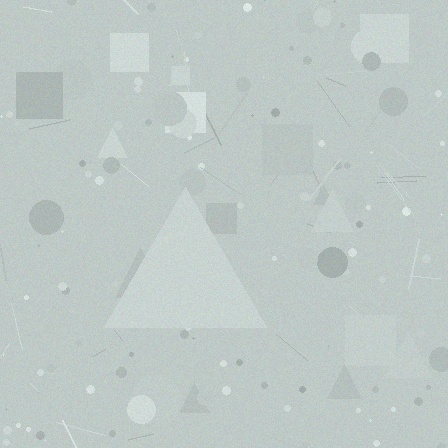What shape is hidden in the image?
A triangle is hidden in the image.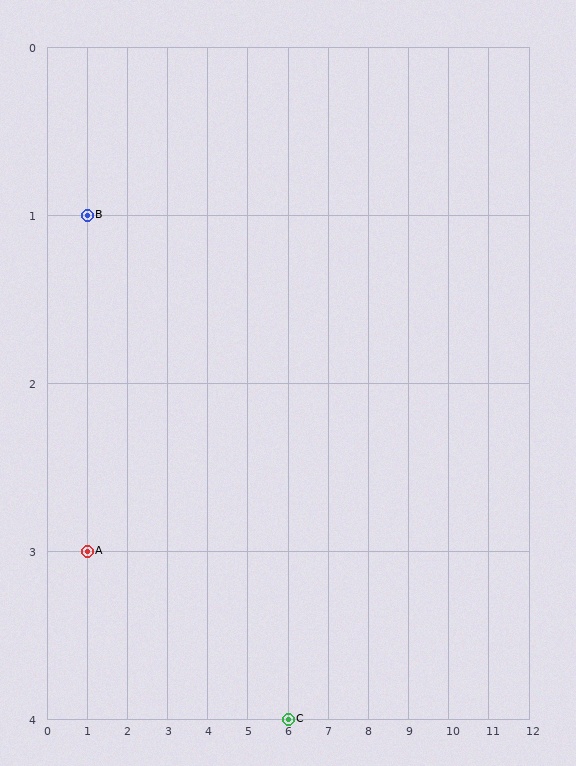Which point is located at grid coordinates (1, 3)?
Point A is at (1, 3).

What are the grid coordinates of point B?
Point B is at grid coordinates (1, 1).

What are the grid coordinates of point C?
Point C is at grid coordinates (6, 4).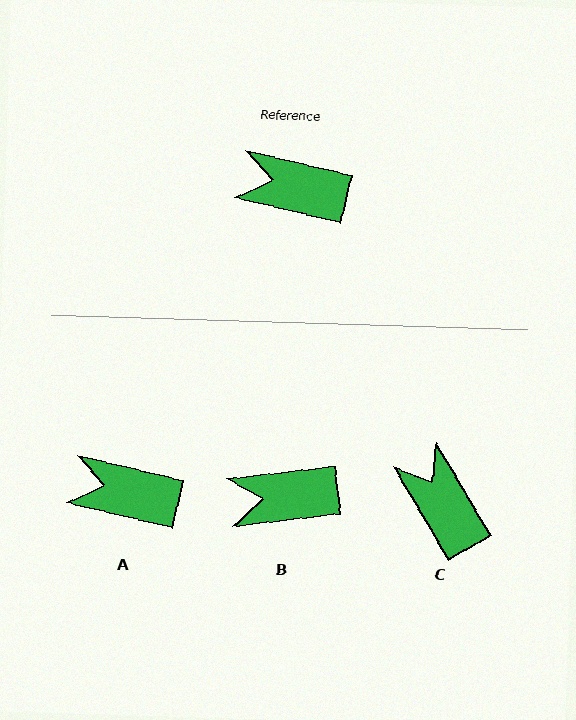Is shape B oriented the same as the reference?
No, it is off by about 20 degrees.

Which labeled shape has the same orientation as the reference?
A.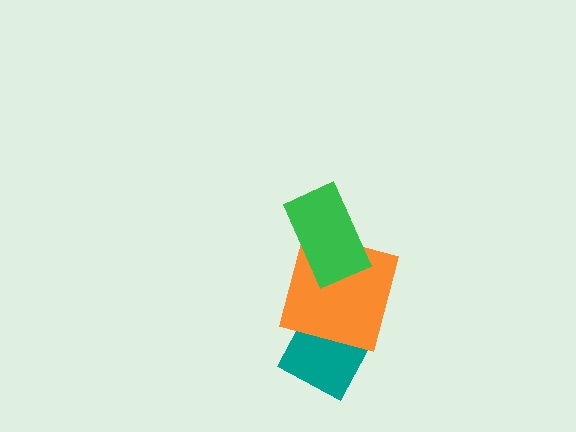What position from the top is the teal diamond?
The teal diamond is 3rd from the top.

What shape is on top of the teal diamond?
The orange square is on top of the teal diamond.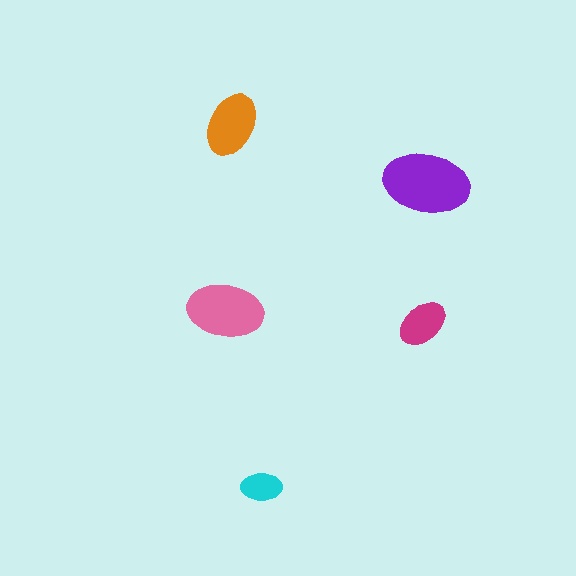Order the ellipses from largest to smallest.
the purple one, the pink one, the orange one, the magenta one, the cyan one.